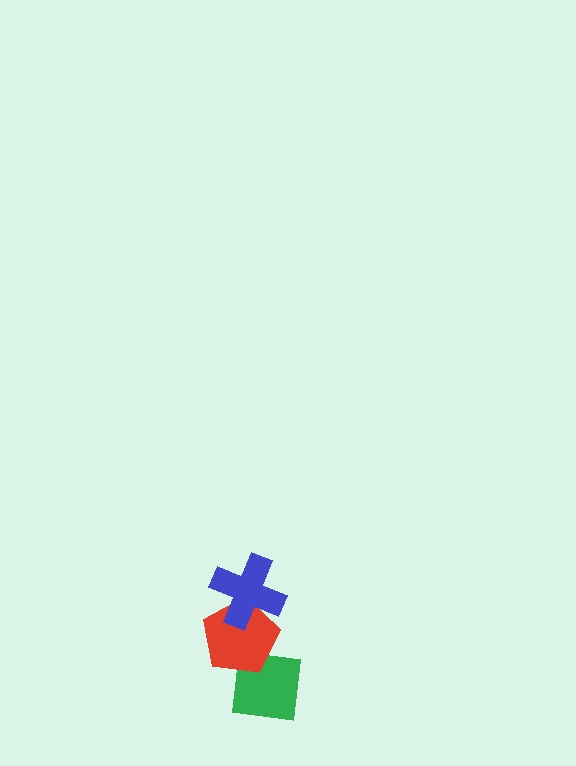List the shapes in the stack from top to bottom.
From top to bottom: the blue cross, the red pentagon, the green square.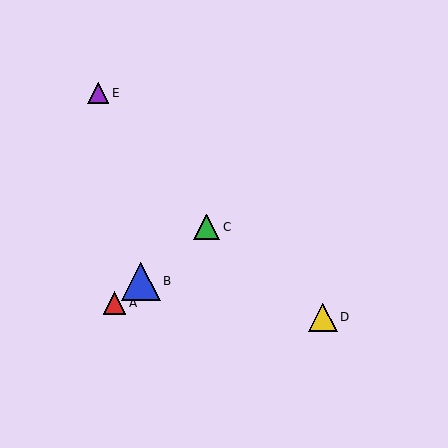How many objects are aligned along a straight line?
3 objects (A, B, C) are aligned along a straight line.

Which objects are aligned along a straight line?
Objects A, B, C are aligned along a straight line.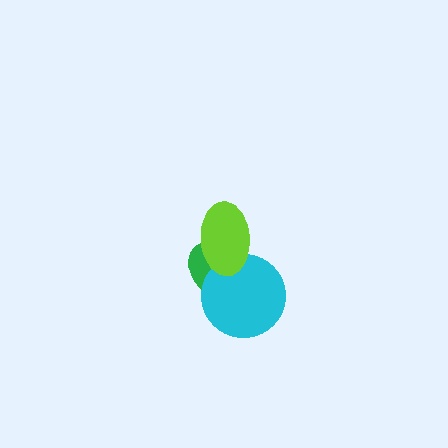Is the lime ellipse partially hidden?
No, no other shape covers it.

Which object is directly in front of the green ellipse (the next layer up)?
The cyan circle is directly in front of the green ellipse.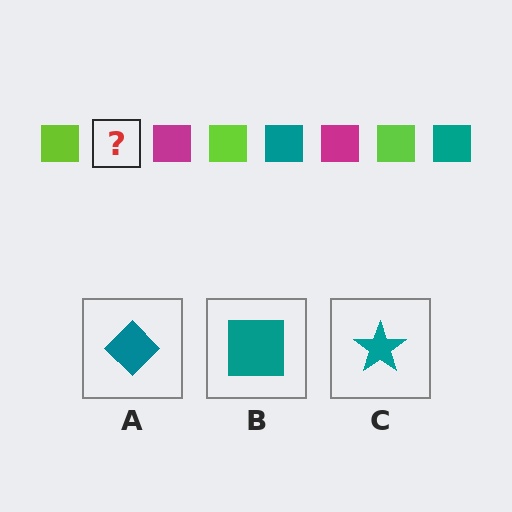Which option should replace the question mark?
Option B.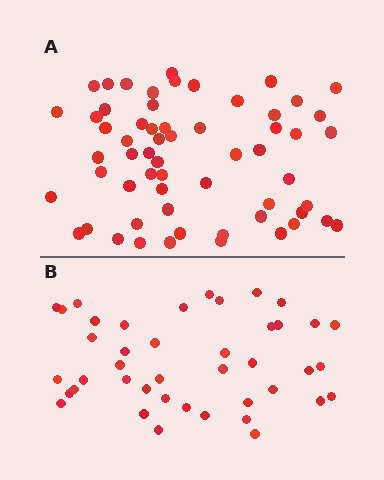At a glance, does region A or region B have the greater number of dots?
Region A (the top region) has more dots.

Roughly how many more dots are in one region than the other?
Region A has approximately 20 more dots than region B.